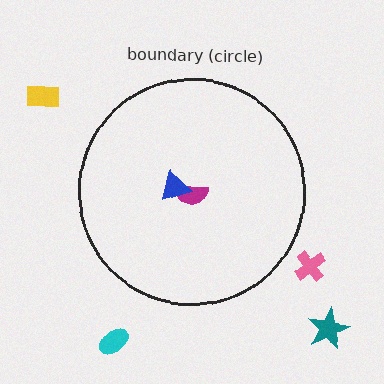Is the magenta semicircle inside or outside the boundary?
Inside.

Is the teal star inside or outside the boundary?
Outside.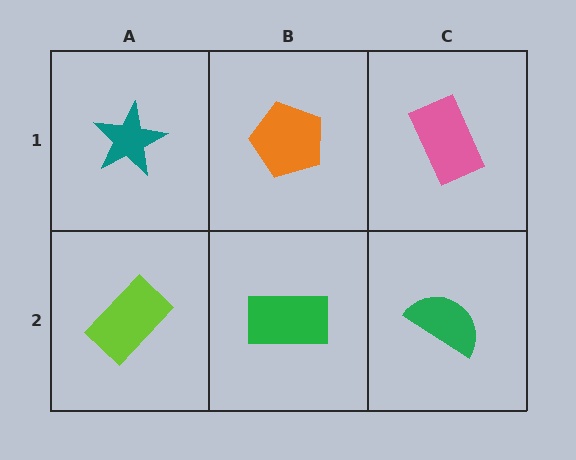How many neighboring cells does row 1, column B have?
3.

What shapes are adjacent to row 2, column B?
An orange pentagon (row 1, column B), a lime rectangle (row 2, column A), a green semicircle (row 2, column C).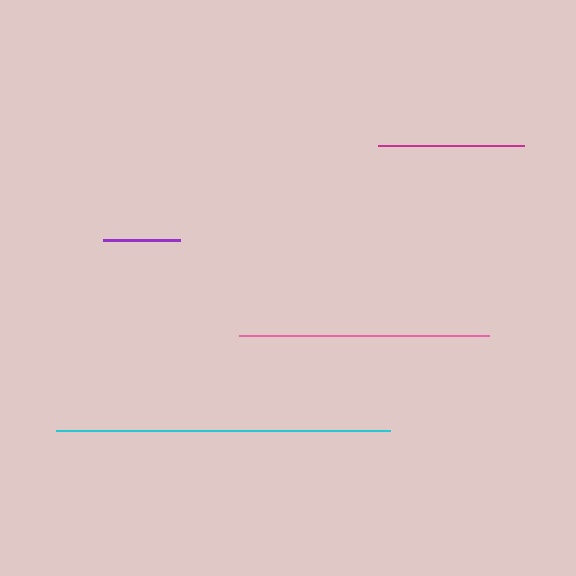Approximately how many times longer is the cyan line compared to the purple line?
The cyan line is approximately 4.3 times the length of the purple line.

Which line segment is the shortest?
The purple line is the shortest at approximately 78 pixels.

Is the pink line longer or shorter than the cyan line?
The cyan line is longer than the pink line.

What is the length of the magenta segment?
The magenta segment is approximately 146 pixels long.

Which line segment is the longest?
The cyan line is the longest at approximately 334 pixels.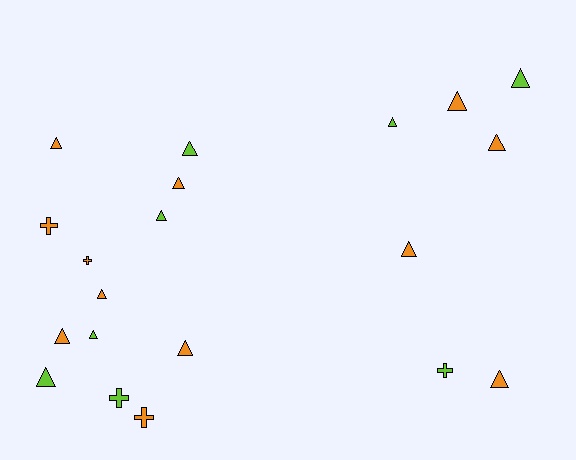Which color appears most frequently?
Orange, with 12 objects.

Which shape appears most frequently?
Triangle, with 15 objects.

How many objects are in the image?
There are 20 objects.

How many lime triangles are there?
There are 6 lime triangles.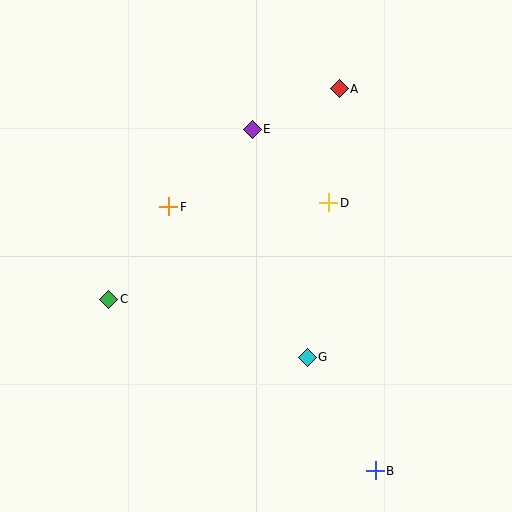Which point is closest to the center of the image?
Point D at (328, 203) is closest to the center.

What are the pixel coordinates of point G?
Point G is at (307, 357).